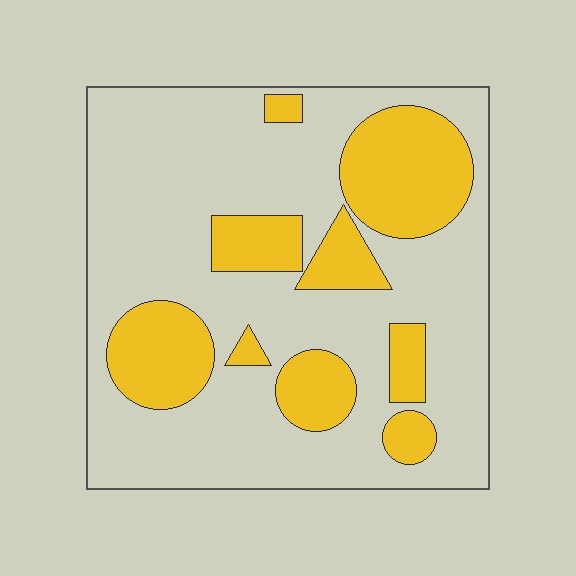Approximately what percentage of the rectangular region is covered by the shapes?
Approximately 30%.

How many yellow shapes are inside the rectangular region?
9.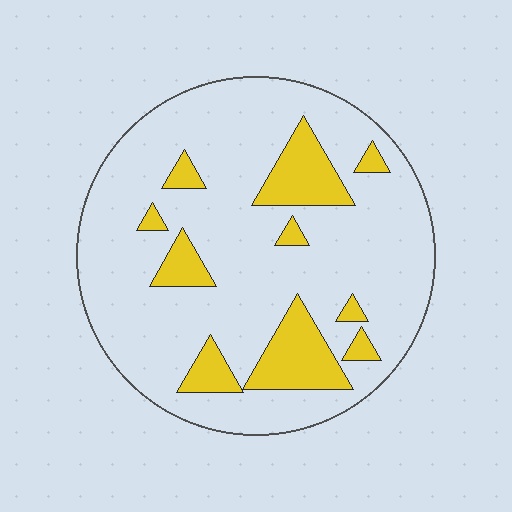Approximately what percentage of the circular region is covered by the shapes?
Approximately 20%.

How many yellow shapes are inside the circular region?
10.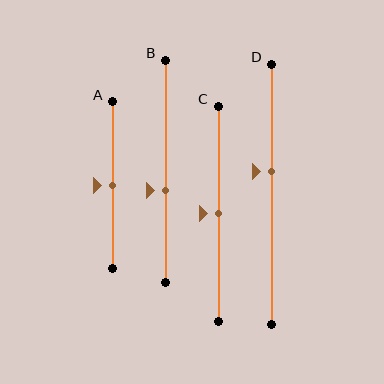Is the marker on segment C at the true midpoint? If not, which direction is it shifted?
Yes, the marker on segment C is at the true midpoint.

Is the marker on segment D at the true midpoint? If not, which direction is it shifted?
No, the marker on segment D is shifted upward by about 9% of the segment length.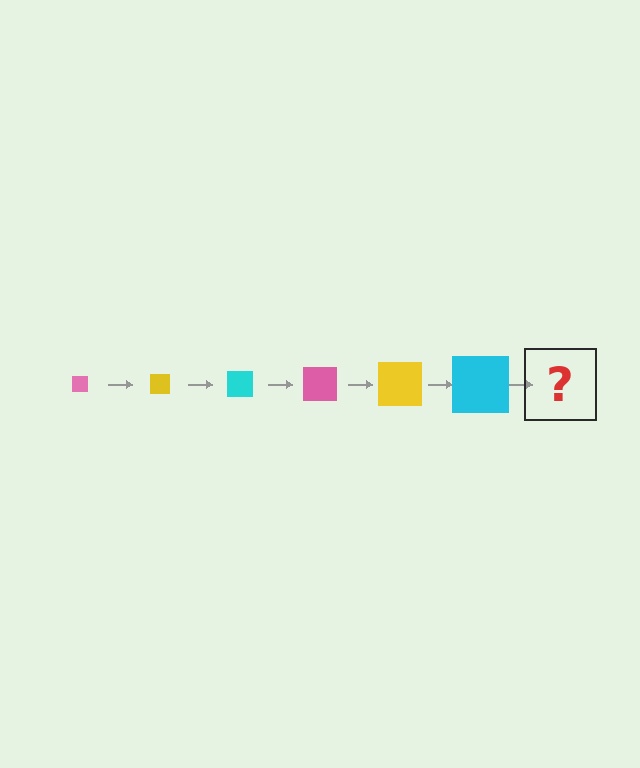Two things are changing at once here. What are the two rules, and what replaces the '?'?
The two rules are that the square grows larger each step and the color cycles through pink, yellow, and cyan. The '?' should be a pink square, larger than the previous one.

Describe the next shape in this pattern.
It should be a pink square, larger than the previous one.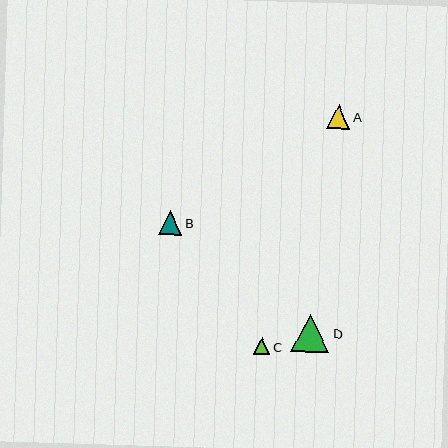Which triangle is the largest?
Triangle D is the largest with a size of approximately 38 pixels.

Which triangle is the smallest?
Triangle C is the smallest with a size of approximately 17 pixels.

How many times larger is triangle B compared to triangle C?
Triangle B is approximately 1.4 times the size of triangle C.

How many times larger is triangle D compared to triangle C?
Triangle D is approximately 2.3 times the size of triangle C.